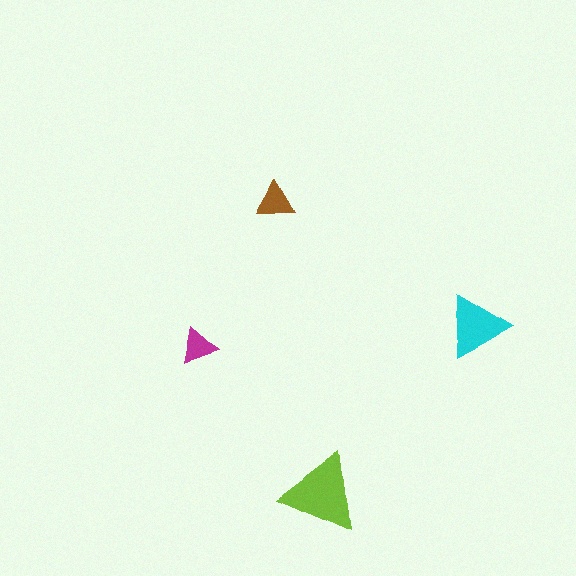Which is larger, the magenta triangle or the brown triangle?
The brown one.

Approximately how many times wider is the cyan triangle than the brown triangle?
About 1.5 times wider.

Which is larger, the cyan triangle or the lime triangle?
The lime one.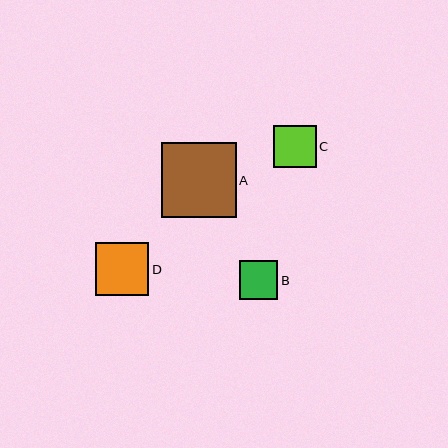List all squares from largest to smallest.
From largest to smallest: A, D, C, B.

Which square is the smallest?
Square B is the smallest with a size of approximately 39 pixels.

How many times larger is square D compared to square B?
Square D is approximately 1.4 times the size of square B.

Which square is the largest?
Square A is the largest with a size of approximately 75 pixels.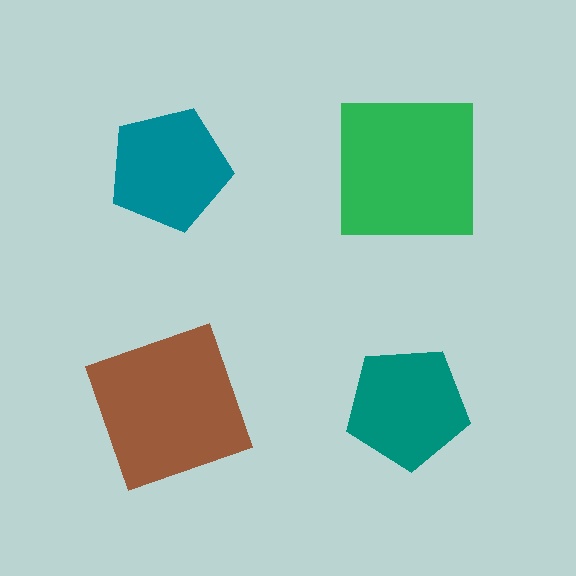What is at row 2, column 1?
A brown square.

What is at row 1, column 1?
A teal pentagon.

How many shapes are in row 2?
2 shapes.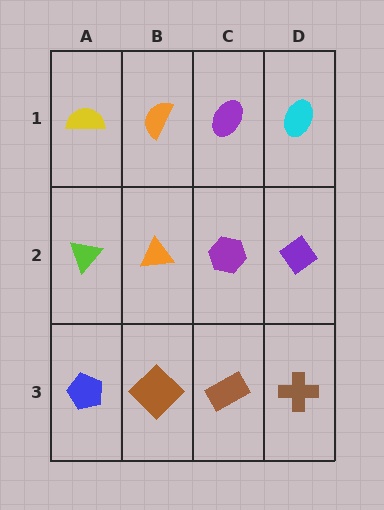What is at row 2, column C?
A purple hexagon.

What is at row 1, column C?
A purple ellipse.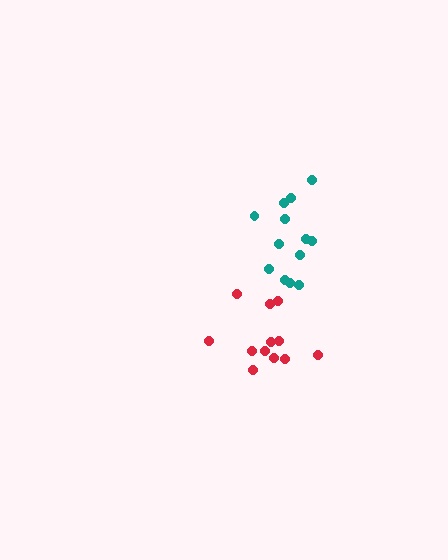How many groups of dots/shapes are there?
There are 2 groups.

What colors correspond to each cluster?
The clusters are colored: teal, red.